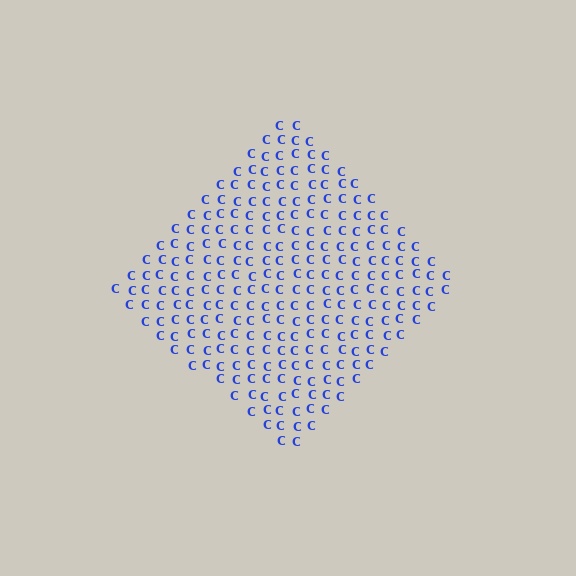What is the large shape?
The large shape is a diamond.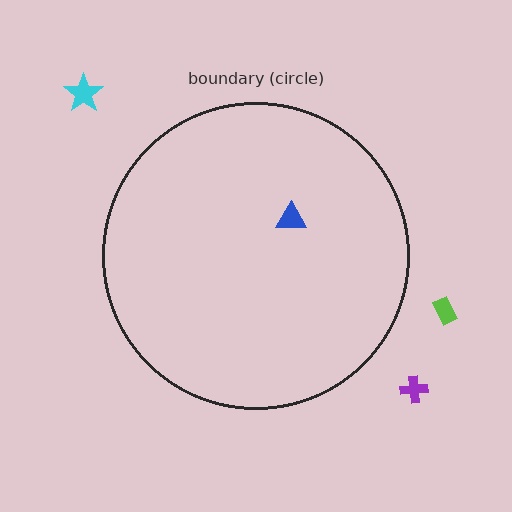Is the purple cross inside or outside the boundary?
Outside.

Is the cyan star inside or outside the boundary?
Outside.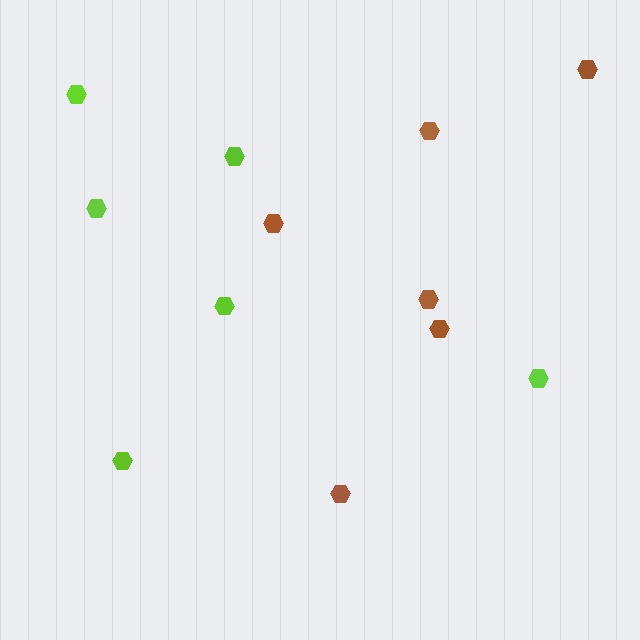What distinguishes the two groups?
There are 2 groups: one group of brown hexagons (6) and one group of lime hexagons (6).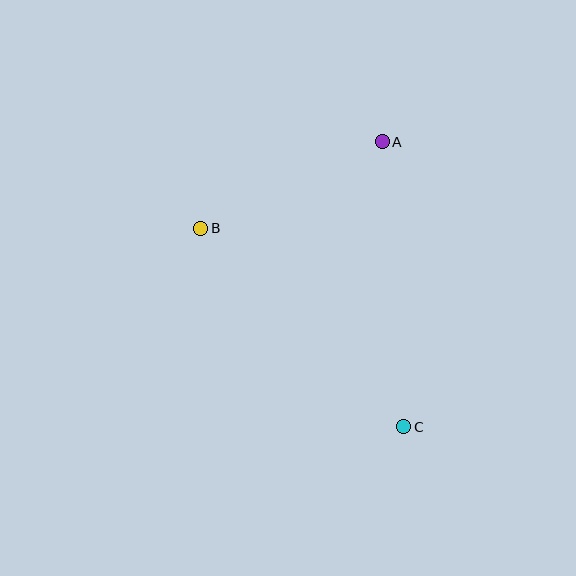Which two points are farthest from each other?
Points A and C are farthest from each other.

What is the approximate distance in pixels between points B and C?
The distance between B and C is approximately 284 pixels.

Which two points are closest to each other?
Points A and B are closest to each other.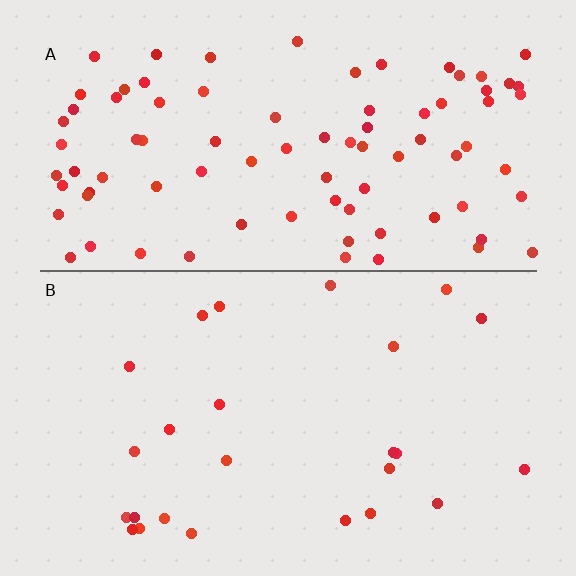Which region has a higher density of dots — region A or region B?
A (the top).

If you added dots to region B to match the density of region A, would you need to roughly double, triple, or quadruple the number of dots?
Approximately triple.